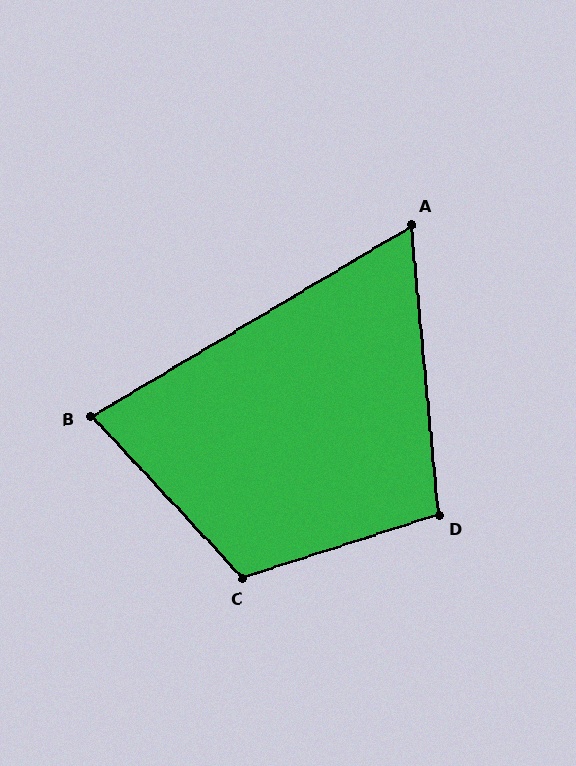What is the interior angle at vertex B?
Approximately 78 degrees (acute).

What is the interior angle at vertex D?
Approximately 102 degrees (obtuse).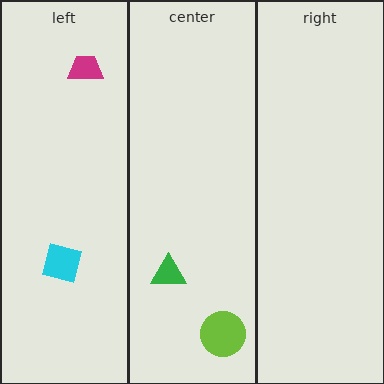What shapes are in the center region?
The green triangle, the lime circle.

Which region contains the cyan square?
The left region.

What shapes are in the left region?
The magenta trapezoid, the cyan square.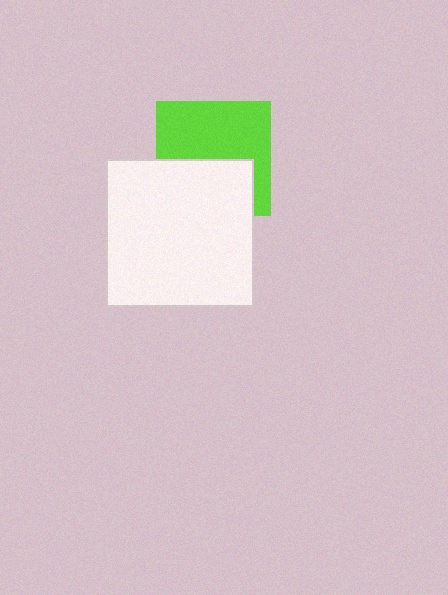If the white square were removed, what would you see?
You would see the complete lime square.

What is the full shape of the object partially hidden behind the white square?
The partially hidden object is a lime square.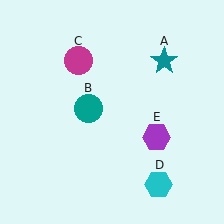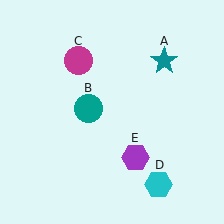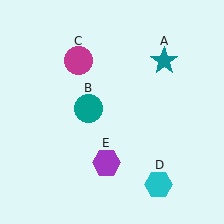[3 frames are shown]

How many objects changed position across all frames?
1 object changed position: purple hexagon (object E).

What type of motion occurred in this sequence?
The purple hexagon (object E) rotated clockwise around the center of the scene.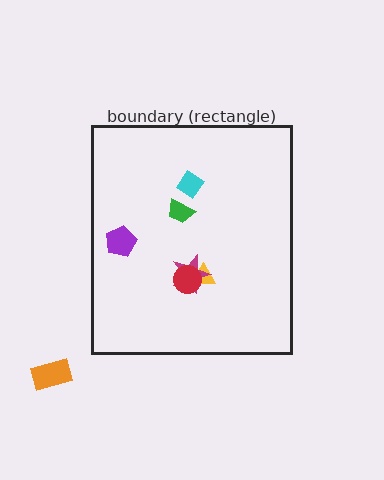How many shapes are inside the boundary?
6 inside, 1 outside.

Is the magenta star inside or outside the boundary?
Inside.